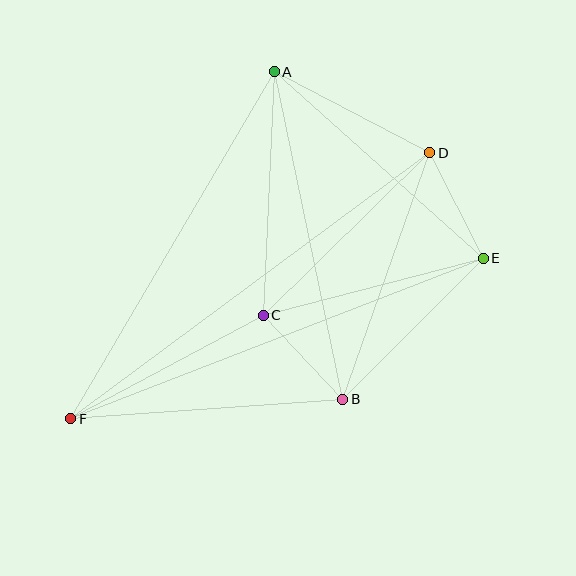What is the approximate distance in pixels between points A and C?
The distance between A and C is approximately 244 pixels.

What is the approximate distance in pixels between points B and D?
The distance between B and D is approximately 261 pixels.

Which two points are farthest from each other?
Points D and F are farthest from each other.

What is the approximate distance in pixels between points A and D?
The distance between A and D is approximately 175 pixels.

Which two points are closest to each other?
Points B and C are closest to each other.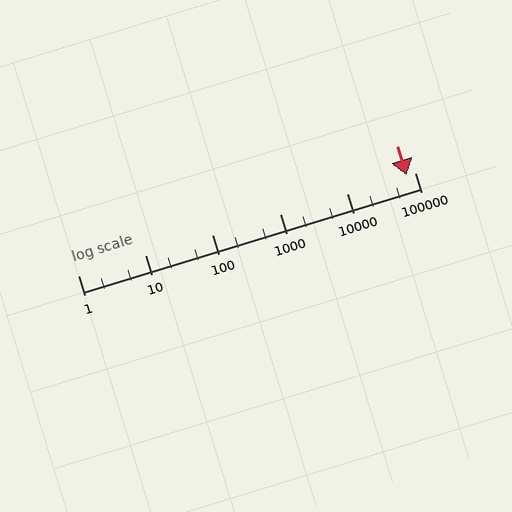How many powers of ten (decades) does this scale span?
The scale spans 5 decades, from 1 to 100000.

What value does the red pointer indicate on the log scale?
The pointer indicates approximately 75000.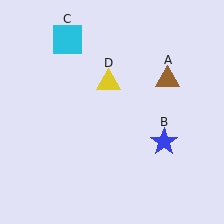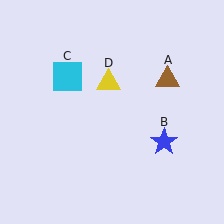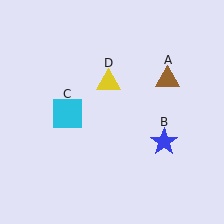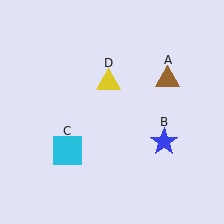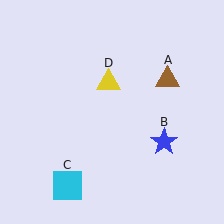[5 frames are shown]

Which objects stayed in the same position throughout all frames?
Brown triangle (object A) and blue star (object B) and yellow triangle (object D) remained stationary.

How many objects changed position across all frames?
1 object changed position: cyan square (object C).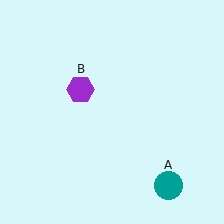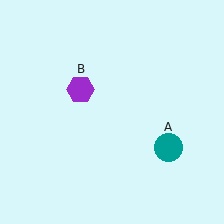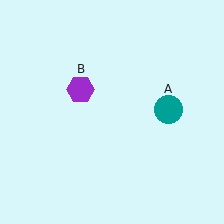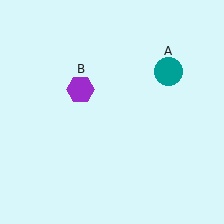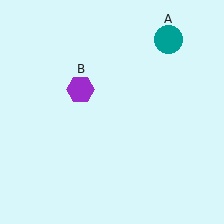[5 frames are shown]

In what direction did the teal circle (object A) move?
The teal circle (object A) moved up.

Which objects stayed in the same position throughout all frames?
Purple hexagon (object B) remained stationary.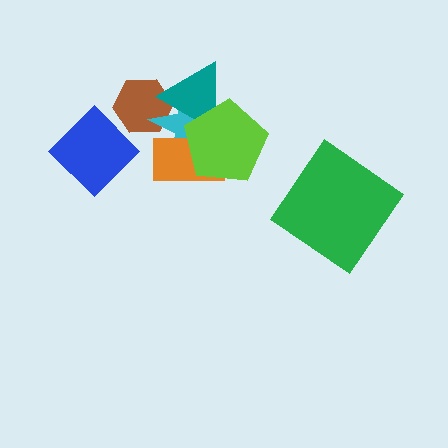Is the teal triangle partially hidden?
Yes, it is partially covered by another shape.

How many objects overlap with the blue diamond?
1 object overlaps with the blue diamond.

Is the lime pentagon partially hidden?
No, no other shape covers it.